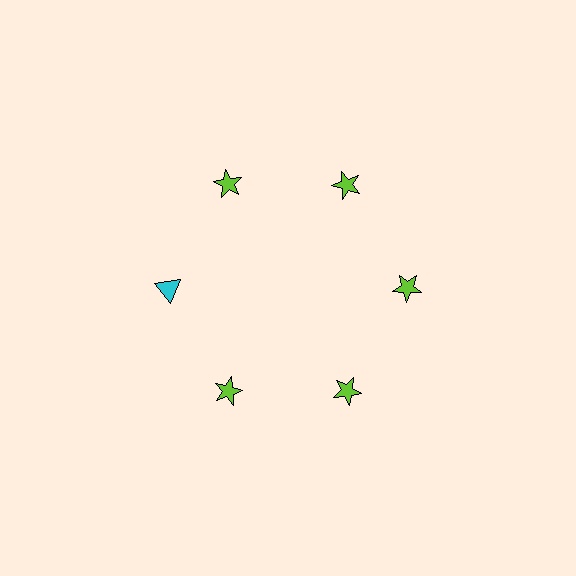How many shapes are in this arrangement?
There are 6 shapes arranged in a ring pattern.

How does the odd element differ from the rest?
It differs in both color (cyan instead of lime) and shape (triangle instead of star).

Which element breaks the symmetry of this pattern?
The cyan triangle at roughly the 9 o'clock position breaks the symmetry. All other shapes are lime stars.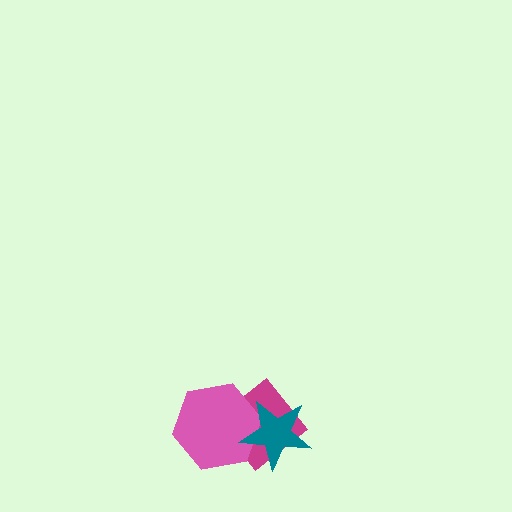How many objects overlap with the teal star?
2 objects overlap with the teal star.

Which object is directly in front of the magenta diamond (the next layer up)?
The pink hexagon is directly in front of the magenta diamond.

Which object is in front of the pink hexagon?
The teal star is in front of the pink hexagon.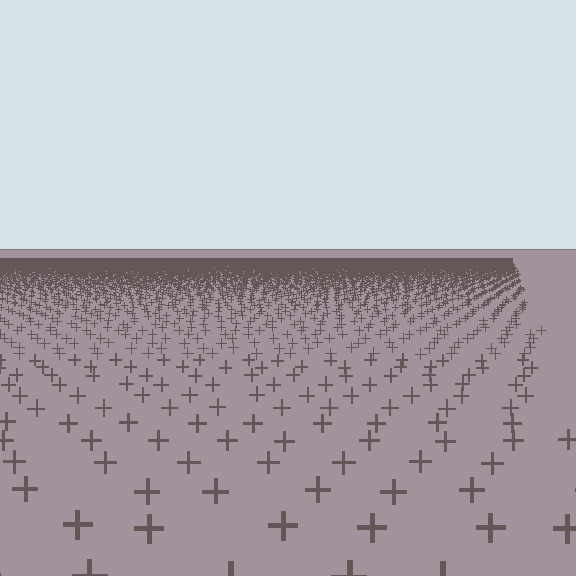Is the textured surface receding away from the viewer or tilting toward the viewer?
The surface is receding away from the viewer. Texture elements get smaller and denser toward the top.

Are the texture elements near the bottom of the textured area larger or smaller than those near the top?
Larger. Near the bottom, elements are closer to the viewer and appear at a bigger on-screen size.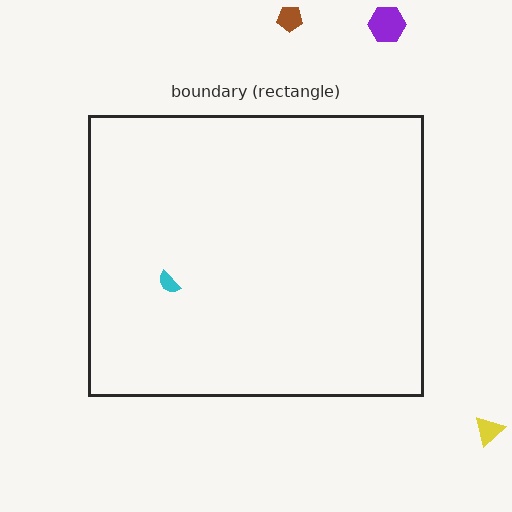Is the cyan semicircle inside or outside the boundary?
Inside.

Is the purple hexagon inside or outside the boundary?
Outside.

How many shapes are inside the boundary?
1 inside, 3 outside.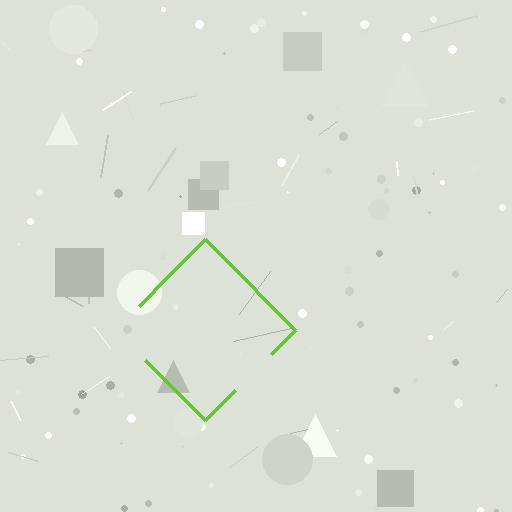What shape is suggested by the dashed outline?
The dashed outline suggests a diamond.